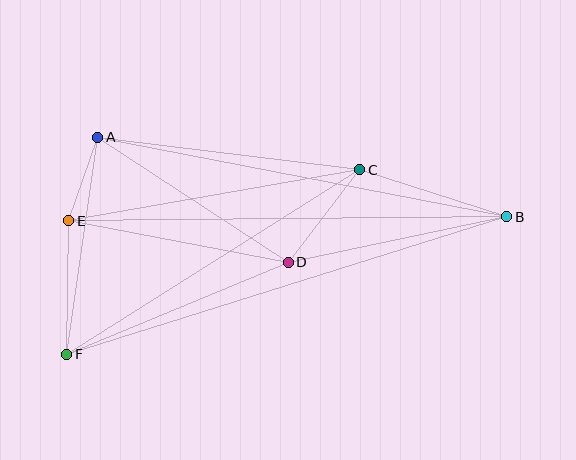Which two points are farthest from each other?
Points B and F are farthest from each other.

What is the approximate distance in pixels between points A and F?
The distance between A and F is approximately 219 pixels.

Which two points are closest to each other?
Points A and E are closest to each other.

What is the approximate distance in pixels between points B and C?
The distance between B and C is approximately 154 pixels.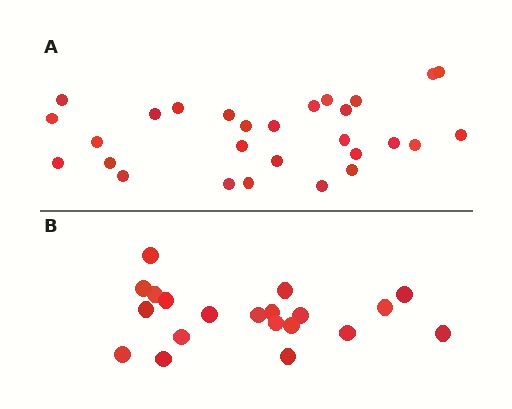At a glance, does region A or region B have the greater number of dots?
Region A (the top region) has more dots.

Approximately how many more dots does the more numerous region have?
Region A has roughly 8 or so more dots than region B.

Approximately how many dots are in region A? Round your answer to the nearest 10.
About 30 dots. (The exact count is 28, which rounds to 30.)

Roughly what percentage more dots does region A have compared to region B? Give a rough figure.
About 40% more.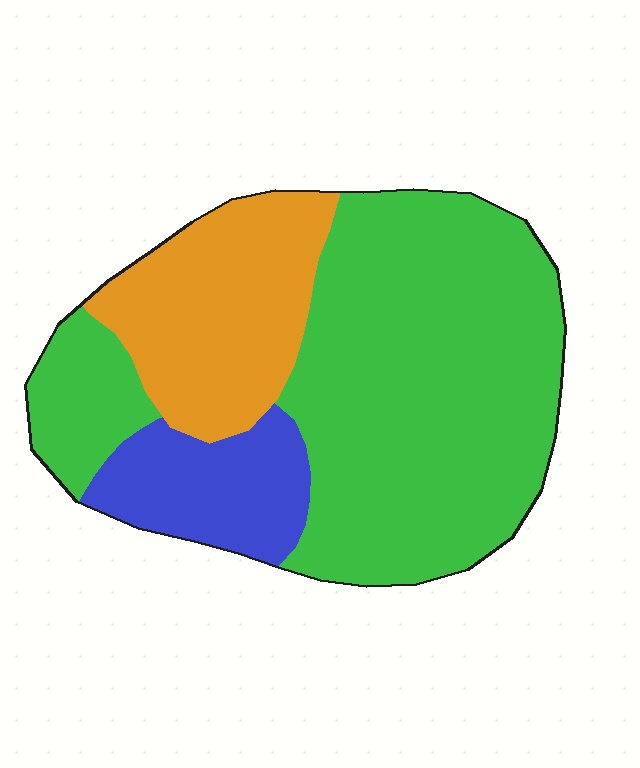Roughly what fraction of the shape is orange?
Orange covers about 25% of the shape.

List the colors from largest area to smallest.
From largest to smallest: green, orange, blue.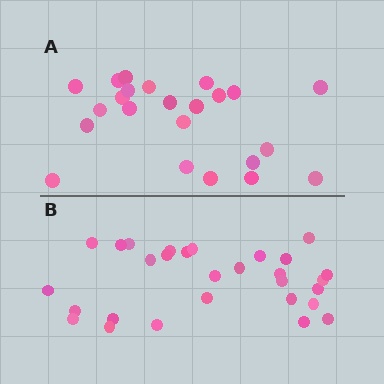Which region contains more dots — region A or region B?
Region B (the bottom region) has more dots.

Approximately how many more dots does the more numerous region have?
Region B has about 6 more dots than region A.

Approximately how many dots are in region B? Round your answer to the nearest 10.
About 30 dots. (The exact count is 29, which rounds to 30.)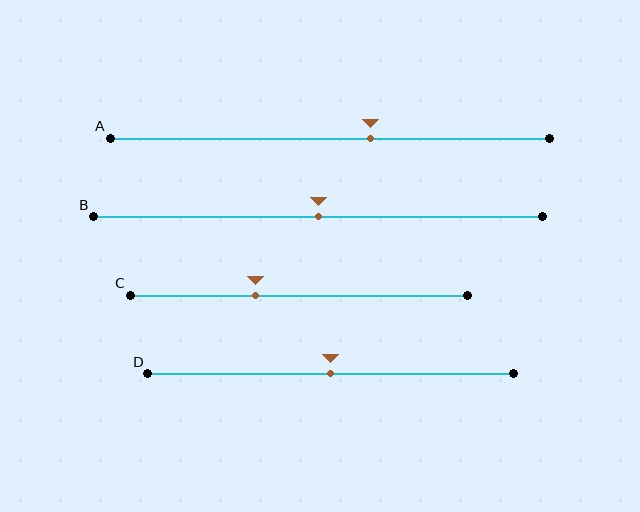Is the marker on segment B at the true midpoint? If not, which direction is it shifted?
Yes, the marker on segment B is at the true midpoint.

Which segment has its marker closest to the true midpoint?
Segment B has its marker closest to the true midpoint.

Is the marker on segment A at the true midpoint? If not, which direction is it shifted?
No, the marker on segment A is shifted to the right by about 9% of the segment length.